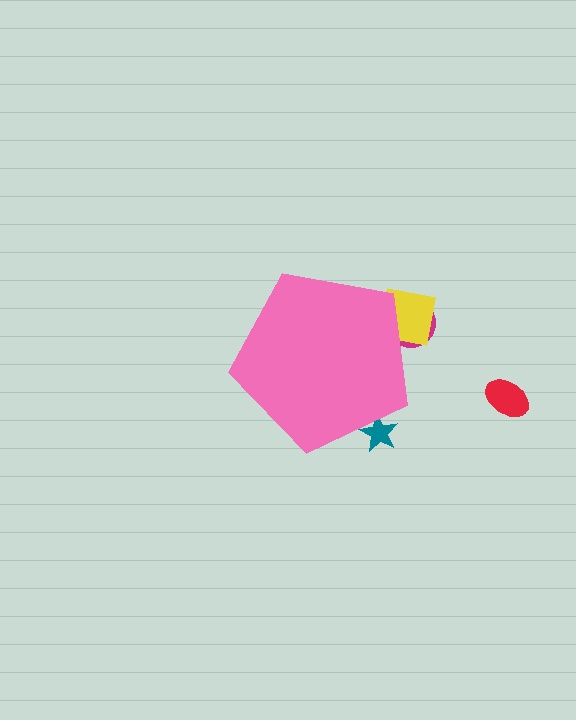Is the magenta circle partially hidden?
Yes, the magenta circle is partially hidden behind the pink pentagon.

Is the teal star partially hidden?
Yes, the teal star is partially hidden behind the pink pentagon.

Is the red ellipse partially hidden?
No, the red ellipse is fully visible.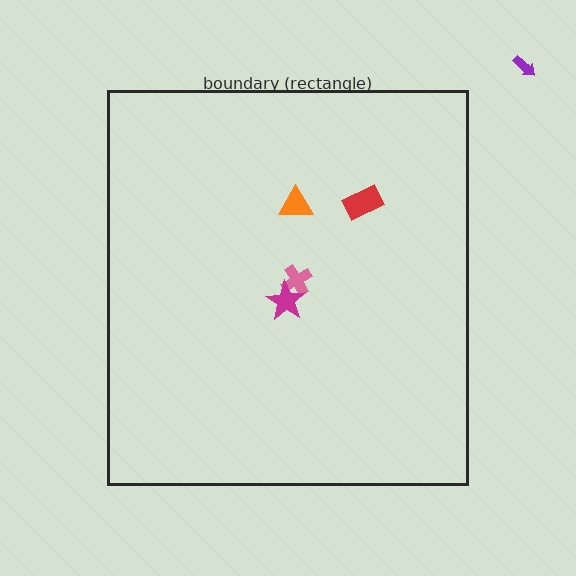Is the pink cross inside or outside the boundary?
Inside.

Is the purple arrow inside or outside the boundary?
Outside.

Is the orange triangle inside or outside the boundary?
Inside.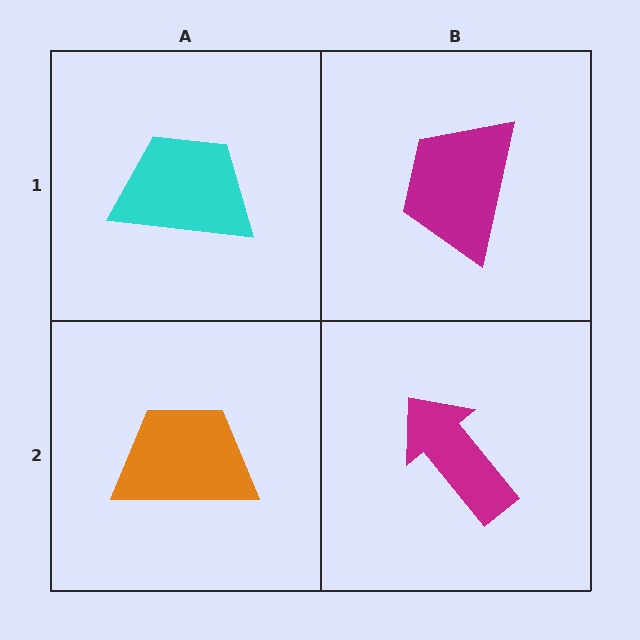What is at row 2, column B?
A magenta arrow.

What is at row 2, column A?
An orange trapezoid.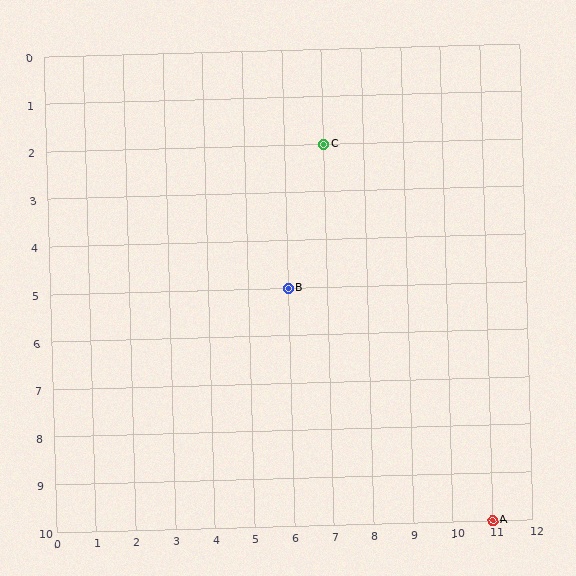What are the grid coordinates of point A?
Point A is at grid coordinates (11, 10).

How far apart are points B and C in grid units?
Points B and C are 1 column and 3 rows apart (about 3.2 grid units diagonally).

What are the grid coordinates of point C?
Point C is at grid coordinates (7, 2).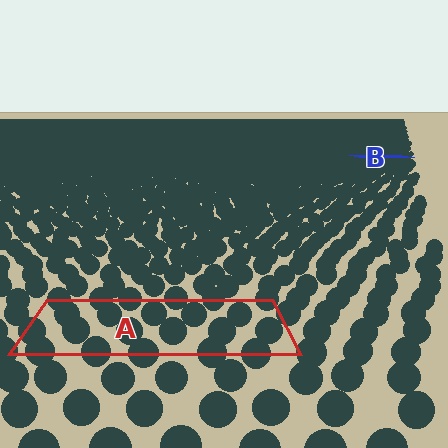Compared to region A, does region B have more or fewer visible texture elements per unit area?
Region B has more texture elements per unit area — they are packed more densely because it is farther away.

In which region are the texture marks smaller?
The texture marks are smaller in region B, because it is farther away.